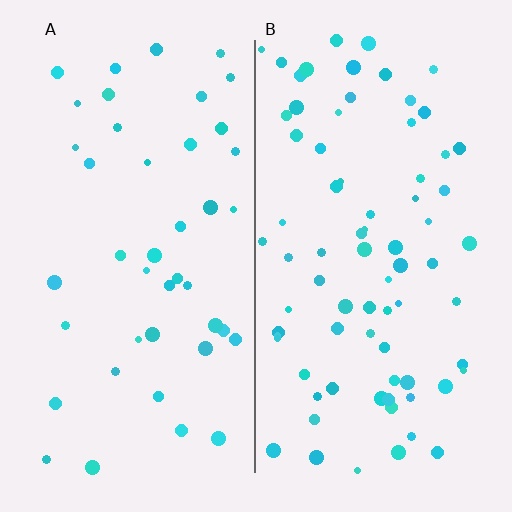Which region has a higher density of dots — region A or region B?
B (the right).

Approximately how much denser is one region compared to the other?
Approximately 1.8× — region B over region A.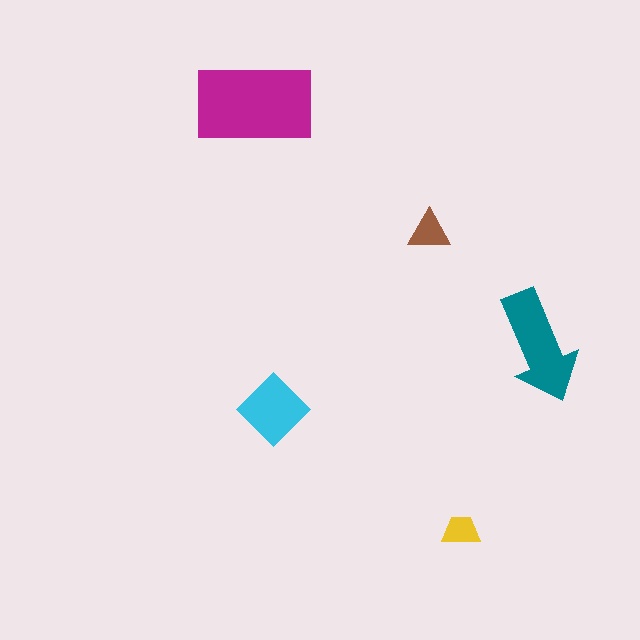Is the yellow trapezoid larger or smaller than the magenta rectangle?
Smaller.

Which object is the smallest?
The yellow trapezoid.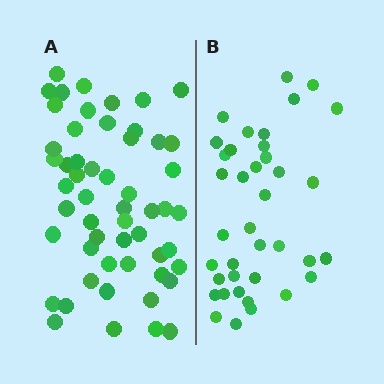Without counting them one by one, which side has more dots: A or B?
Region A (the left region) has more dots.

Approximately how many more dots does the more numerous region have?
Region A has approximately 15 more dots than region B.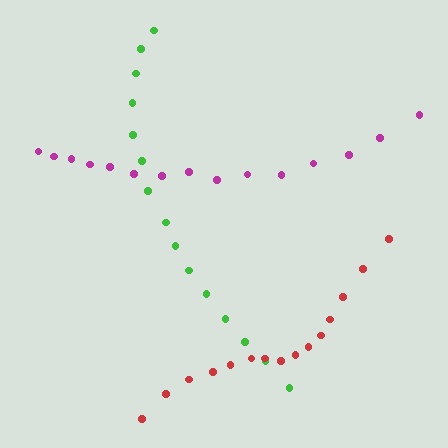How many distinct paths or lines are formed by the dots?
There are 3 distinct paths.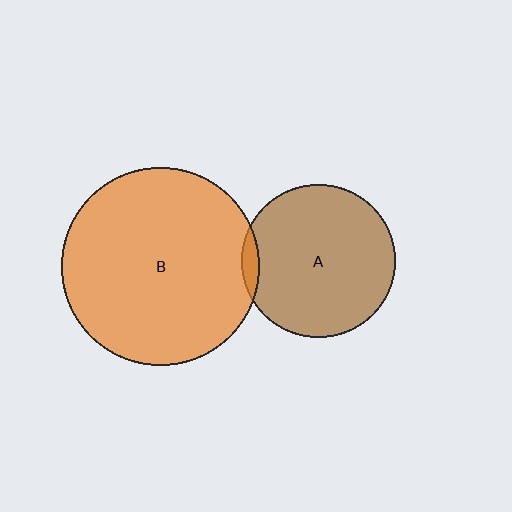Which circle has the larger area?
Circle B (orange).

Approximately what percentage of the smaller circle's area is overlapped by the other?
Approximately 5%.